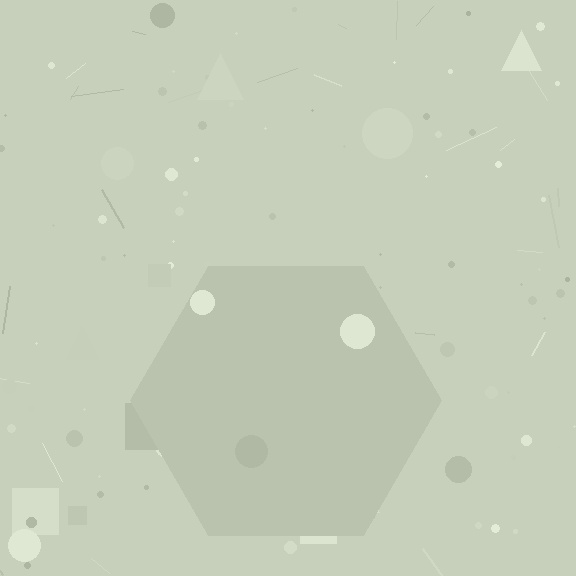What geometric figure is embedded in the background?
A hexagon is embedded in the background.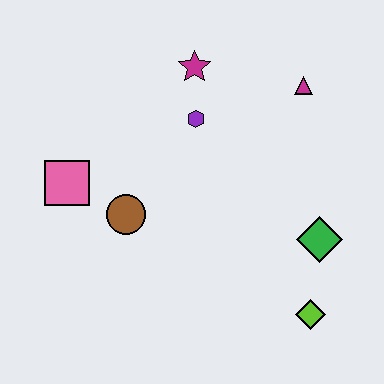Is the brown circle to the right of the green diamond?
No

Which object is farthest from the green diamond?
The pink square is farthest from the green diamond.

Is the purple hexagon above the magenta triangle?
No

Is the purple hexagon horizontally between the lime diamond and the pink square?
Yes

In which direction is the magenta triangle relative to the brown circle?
The magenta triangle is to the right of the brown circle.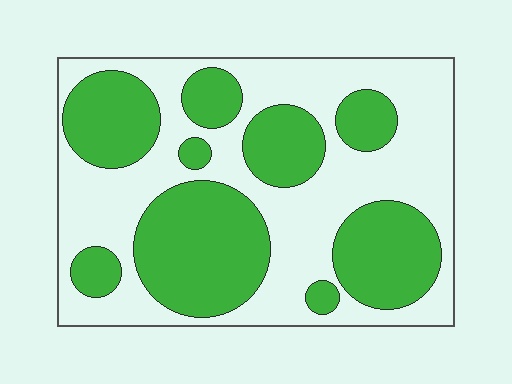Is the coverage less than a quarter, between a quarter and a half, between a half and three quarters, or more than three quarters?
Between a quarter and a half.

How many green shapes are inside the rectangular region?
9.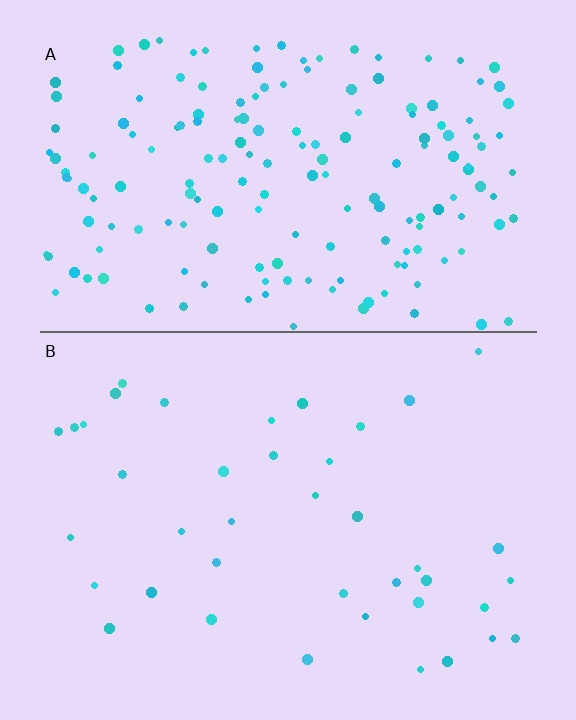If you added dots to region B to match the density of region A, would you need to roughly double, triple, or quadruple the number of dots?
Approximately quadruple.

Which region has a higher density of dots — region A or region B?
A (the top).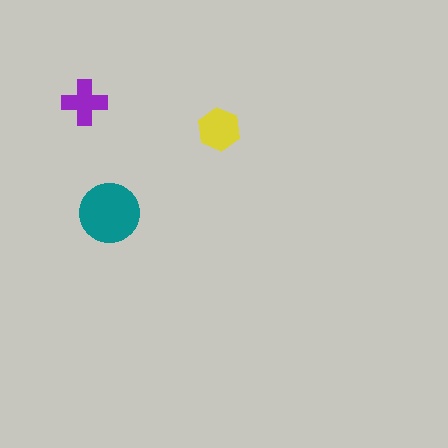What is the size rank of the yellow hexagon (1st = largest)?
2nd.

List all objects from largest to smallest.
The teal circle, the yellow hexagon, the purple cross.